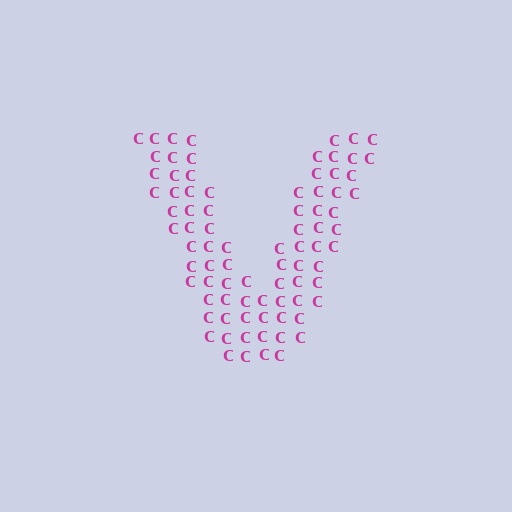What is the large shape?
The large shape is the letter V.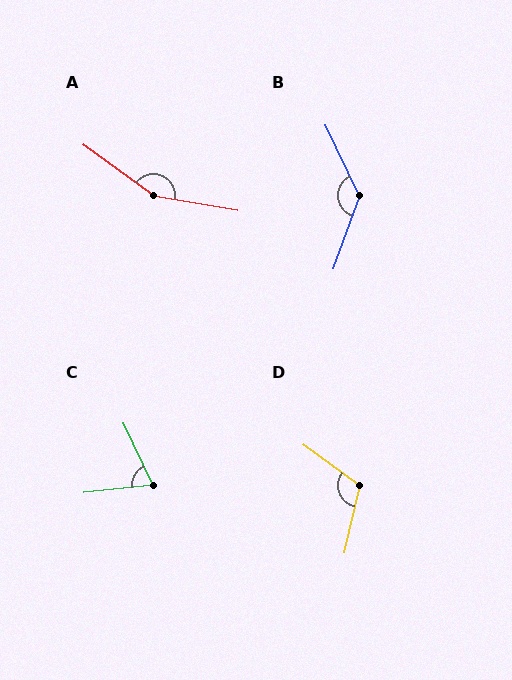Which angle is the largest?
A, at approximately 154 degrees.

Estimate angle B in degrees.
Approximately 135 degrees.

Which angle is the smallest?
C, at approximately 71 degrees.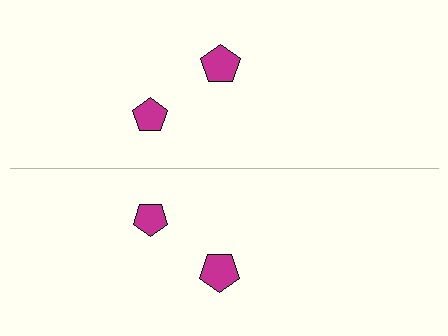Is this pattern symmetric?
Yes, this pattern has bilateral (reflection) symmetry.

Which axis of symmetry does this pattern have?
The pattern has a horizontal axis of symmetry running through the center of the image.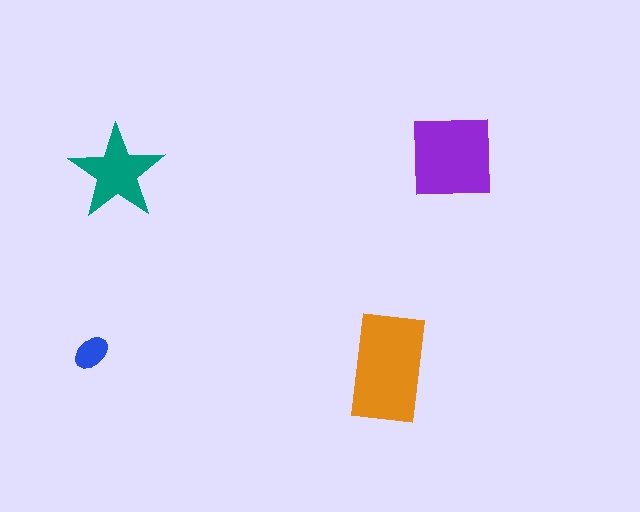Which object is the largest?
The orange rectangle.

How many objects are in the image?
There are 4 objects in the image.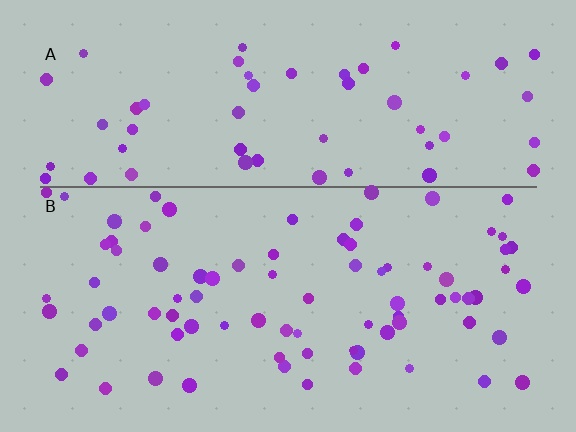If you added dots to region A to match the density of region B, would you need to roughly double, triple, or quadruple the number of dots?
Approximately double.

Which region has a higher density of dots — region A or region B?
B (the bottom).